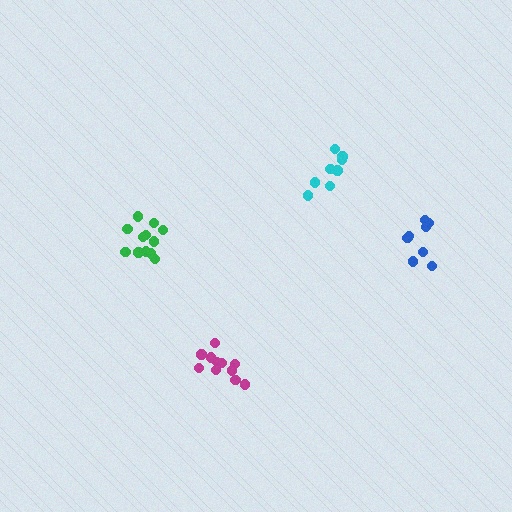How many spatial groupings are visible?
There are 4 spatial groupings.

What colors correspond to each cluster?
The clusters are colored: blue, magenta, green, cyan.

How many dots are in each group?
Group 1: 8 dots, Group 2: 11 dots, Group 3: 12 dots, Group 4: 8 dots (39 total).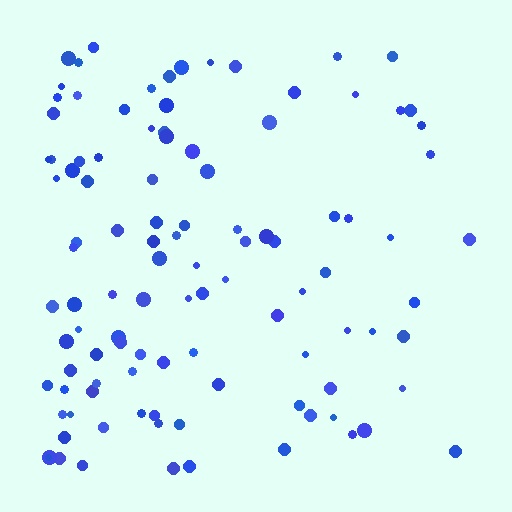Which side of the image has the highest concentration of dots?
The left.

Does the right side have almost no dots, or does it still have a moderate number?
Still a moderate number, just noticeably fewer than the left.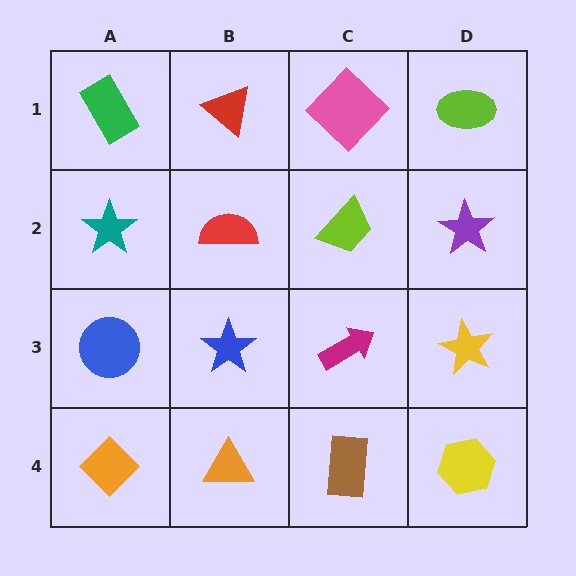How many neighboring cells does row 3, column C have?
4.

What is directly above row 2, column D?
A lime ellipse.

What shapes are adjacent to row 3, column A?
A teal star (row 2, column A), an orange diamond (row 4, column A), a blue star (row 3, column B).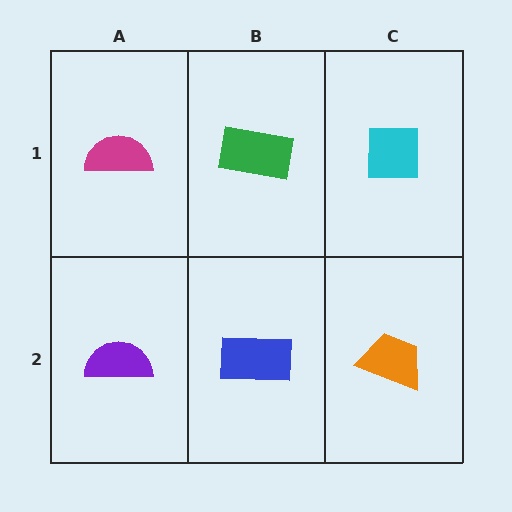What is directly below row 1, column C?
An orange trapezoid.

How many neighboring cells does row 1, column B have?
3.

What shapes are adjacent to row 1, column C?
An orange trapezoid (row 2, column C), a green rectangle (row 1, column B).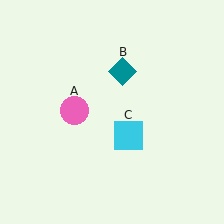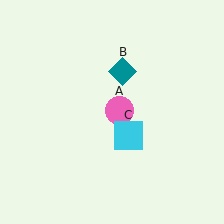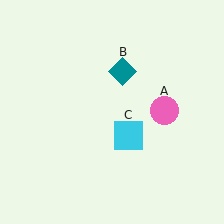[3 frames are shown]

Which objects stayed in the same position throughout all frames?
Teal diamond (object B) and cyan square (object C) remained stationary.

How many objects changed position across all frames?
1 object changed position: pink circle (object A).